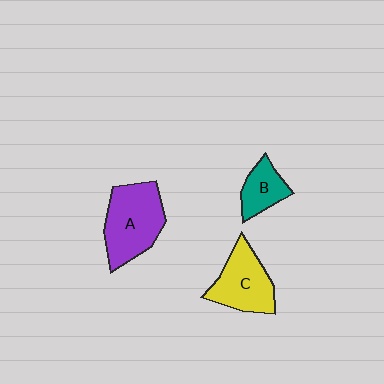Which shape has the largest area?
Shape A (purple).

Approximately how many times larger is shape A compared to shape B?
Approximately 2.1 times.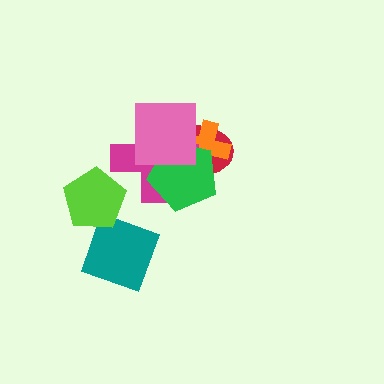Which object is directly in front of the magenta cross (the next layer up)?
The green pentagon is directly in front of the magenta cross.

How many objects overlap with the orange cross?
4 objects overlap with the orange cross.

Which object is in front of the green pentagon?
The pink square is in front of the green pentagon.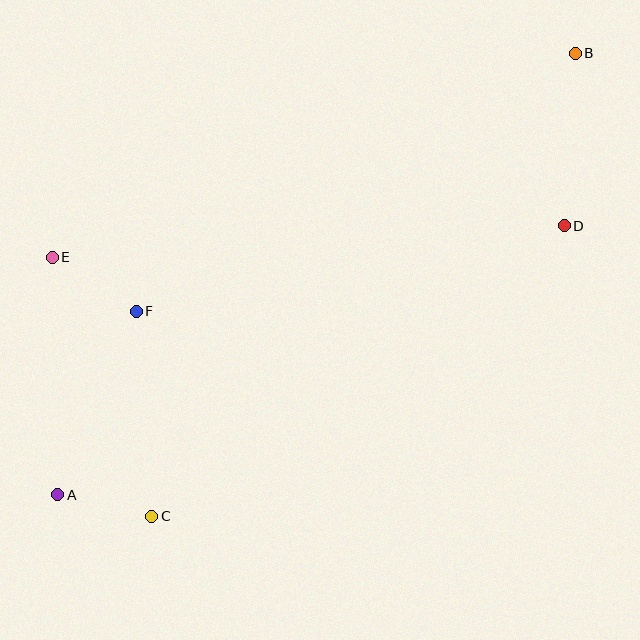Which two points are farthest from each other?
Points A and B are farthest from each other.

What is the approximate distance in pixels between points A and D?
The distance between A and D is approximately 574 pixels.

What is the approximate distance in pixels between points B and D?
The distance between B and D is approximately 173 pixels.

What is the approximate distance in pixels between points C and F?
The distance between C and F is approximately 205 pixels.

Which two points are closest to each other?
Points A and C are closest to each other.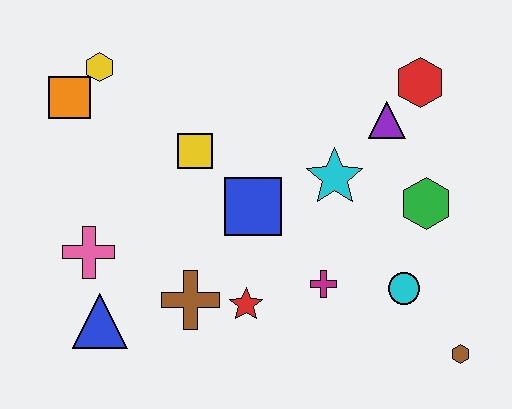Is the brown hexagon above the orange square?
No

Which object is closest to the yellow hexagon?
The orange square is closest to the yellow hexagon.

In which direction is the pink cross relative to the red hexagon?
The pink cross is to the left of the red hexagon.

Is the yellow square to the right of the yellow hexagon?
Yes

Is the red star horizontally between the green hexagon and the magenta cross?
No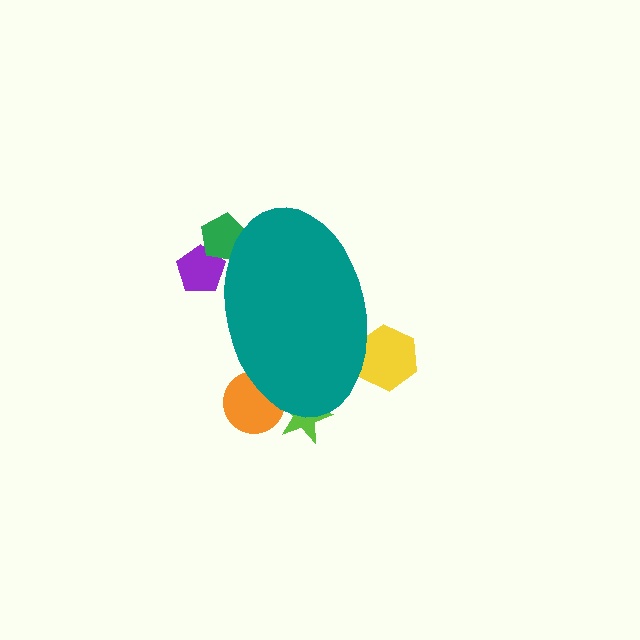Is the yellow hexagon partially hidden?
Yes, the yellow hexagon is partially hidden behind the teal ellipse.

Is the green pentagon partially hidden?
Yes, the green pentagon is partially hidden behind the teal ellipse.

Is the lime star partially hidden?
Yes, the lime star is partially hidden behind the teal ellipse.